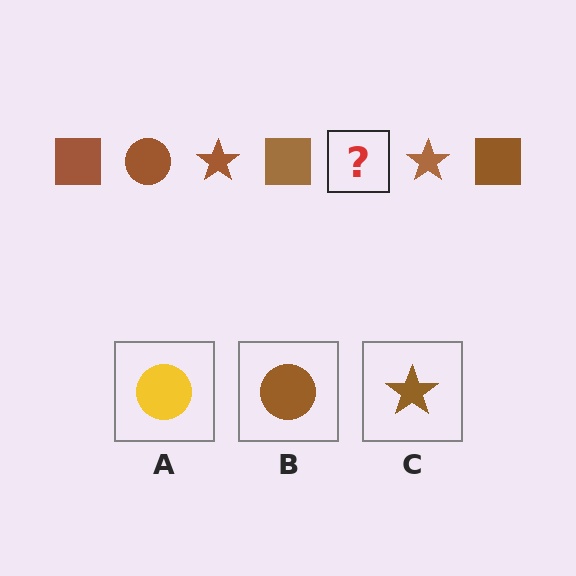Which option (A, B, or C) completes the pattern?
B.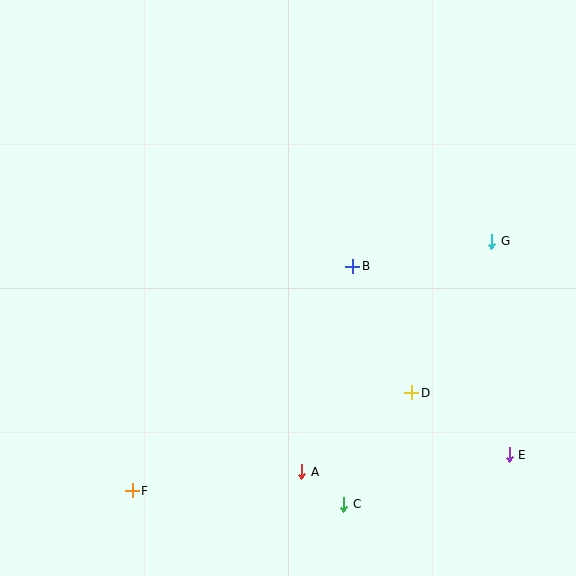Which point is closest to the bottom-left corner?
Point F is closest to the bottom-left corner.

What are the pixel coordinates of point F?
Point F is at (132, 491).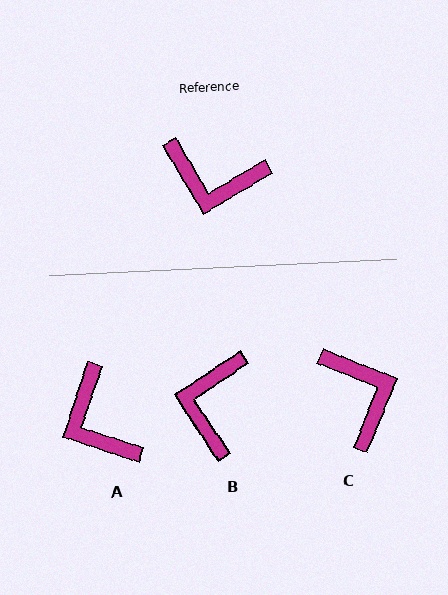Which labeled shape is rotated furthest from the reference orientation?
C, about 127 degrees away.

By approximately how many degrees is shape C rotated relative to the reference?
Approximately 127 degrees counter-clockwise.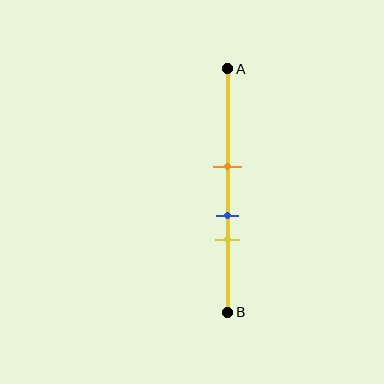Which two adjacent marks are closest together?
The blue and yellow marks are the closest adjacent pair.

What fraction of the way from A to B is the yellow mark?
The yellow mark is approximately 70% (0.7) of the way from A to B.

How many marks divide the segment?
There are 3 marks dividing the segment.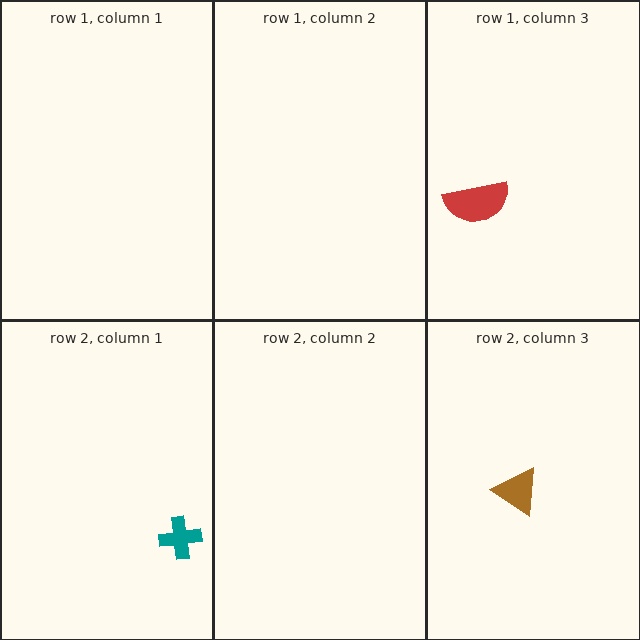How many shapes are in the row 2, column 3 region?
1.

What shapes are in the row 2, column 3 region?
The brown triangle.